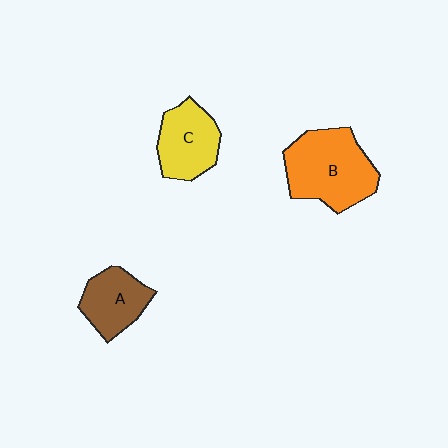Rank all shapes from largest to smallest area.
From largest to smallest: B (orange), C (yellow), A (brown).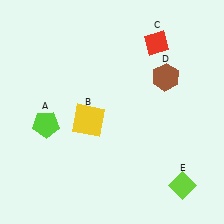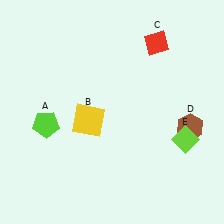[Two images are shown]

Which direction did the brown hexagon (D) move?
The brown hexagon (D) moved down.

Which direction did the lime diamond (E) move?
The lime diamond (E) moved up.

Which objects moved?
The objects that moved are: the brown hexagon (D), the lime diamond (E).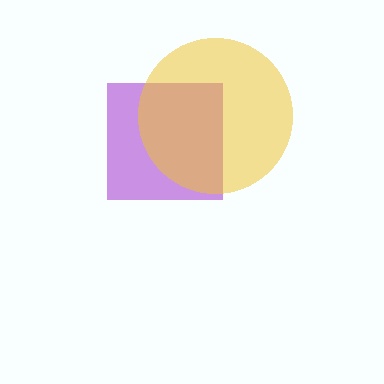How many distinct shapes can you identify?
There are 2 distinct shapes: a purple square, a yellow circle.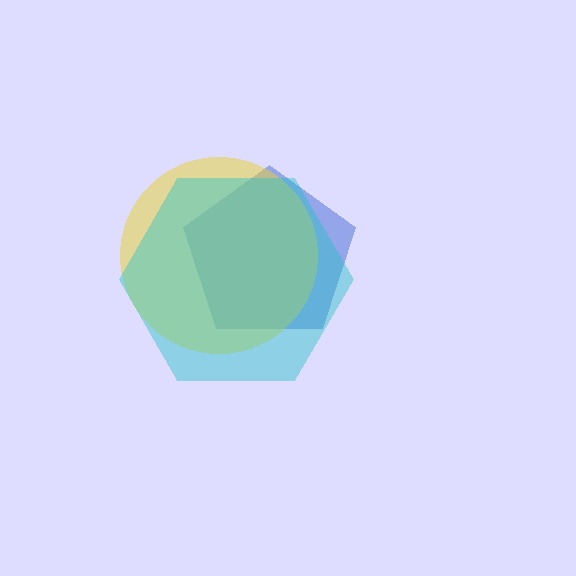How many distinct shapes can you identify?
There are 3 distinct shapes: a blue pentagon, a yellow circle, a cyan hexagon.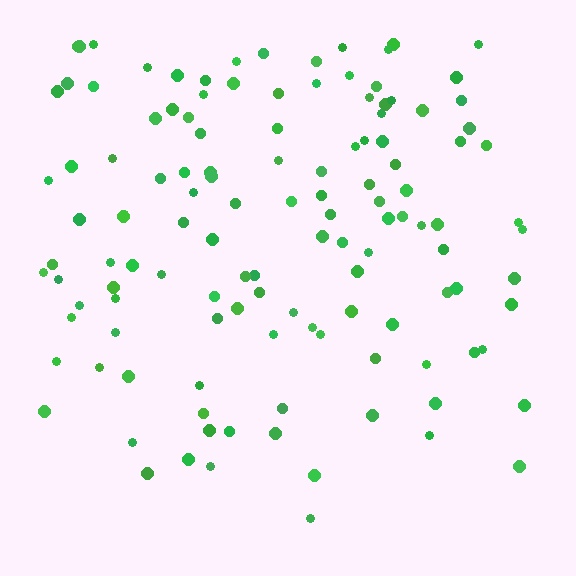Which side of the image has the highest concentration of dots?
The top.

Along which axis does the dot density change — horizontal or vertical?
Vertical.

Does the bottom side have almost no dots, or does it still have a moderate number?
Still a moderate number, just noticeably fewer than the top.